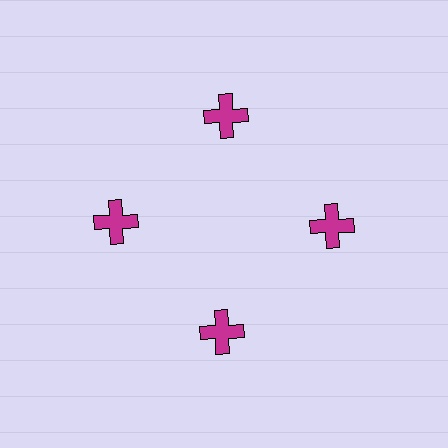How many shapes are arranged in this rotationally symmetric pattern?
There are 4 shapes, arranged in 4 groups of 1.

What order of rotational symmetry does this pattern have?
This pattern has 4-fold rotational symmetry.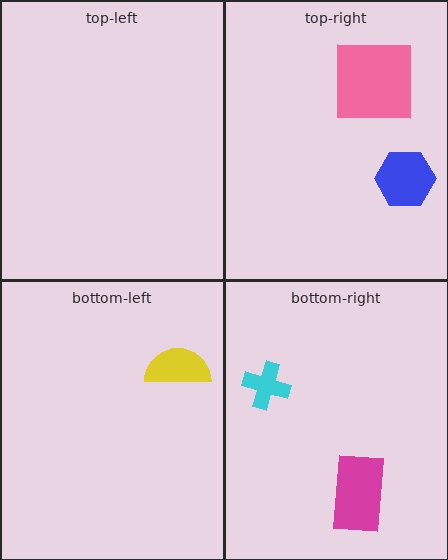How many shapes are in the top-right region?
2.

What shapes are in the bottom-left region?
The yellow semicircle.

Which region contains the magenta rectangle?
The bottom-right region.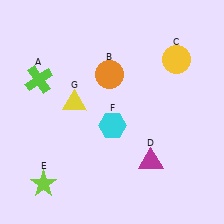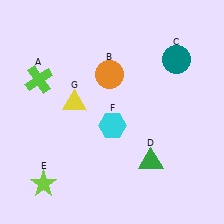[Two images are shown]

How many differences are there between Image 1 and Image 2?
There are 2 differences between the two images.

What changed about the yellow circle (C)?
In Image 1, C is yellow. In Image 2, it changed to teal.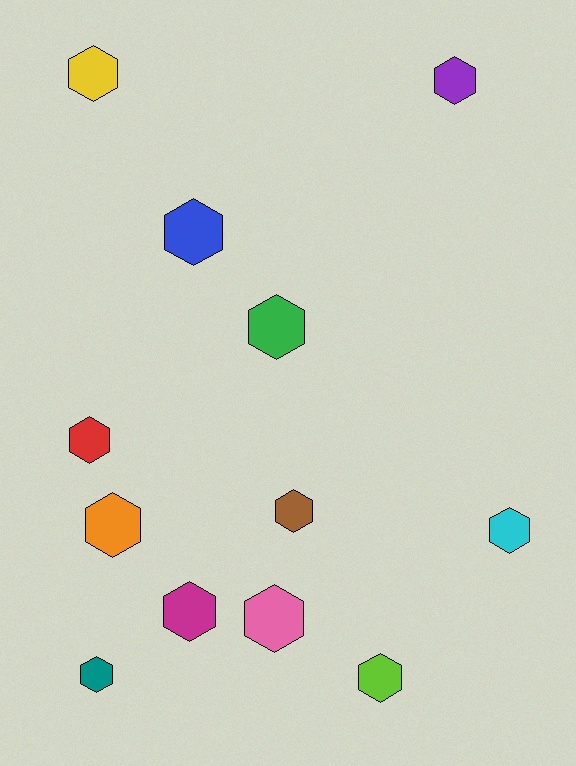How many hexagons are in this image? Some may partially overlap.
There are 12 hexagons.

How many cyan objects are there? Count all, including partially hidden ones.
There is 1 cyan object.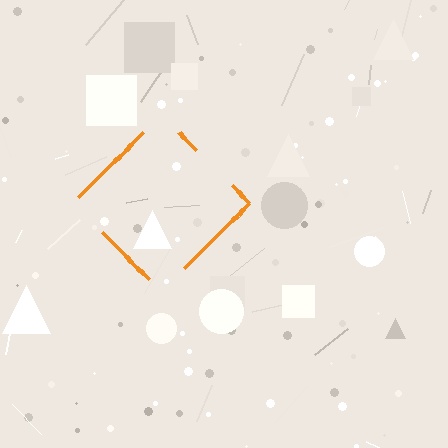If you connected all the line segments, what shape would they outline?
They would outline a diamond.